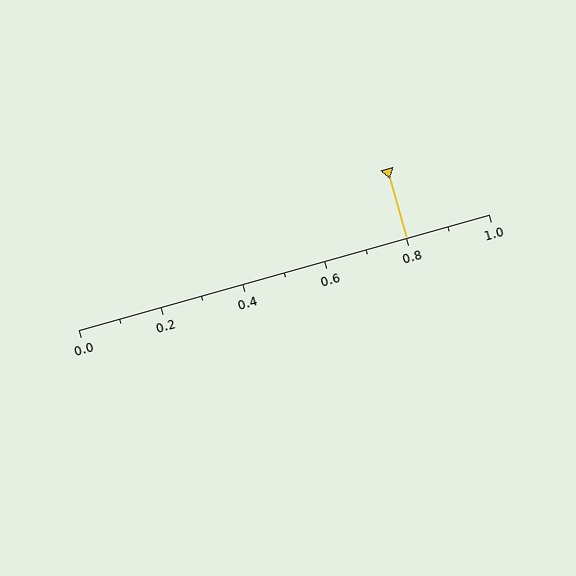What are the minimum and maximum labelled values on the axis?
The axis runs from 0.0 to 1.0.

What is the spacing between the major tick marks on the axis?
The major ticks are spaced 0.2 apart.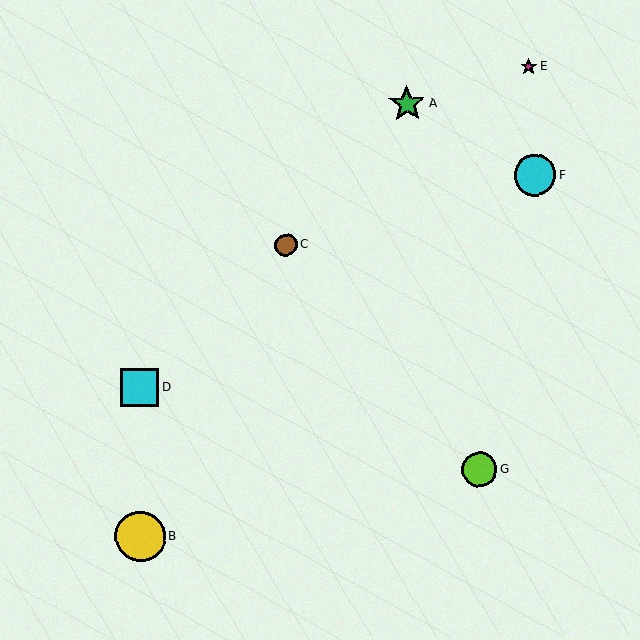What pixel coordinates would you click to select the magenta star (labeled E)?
Click at (529, 66) to select the magenta star E.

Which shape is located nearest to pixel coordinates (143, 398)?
The cyan square (labeled D) at (140, 388) is nearest to that location.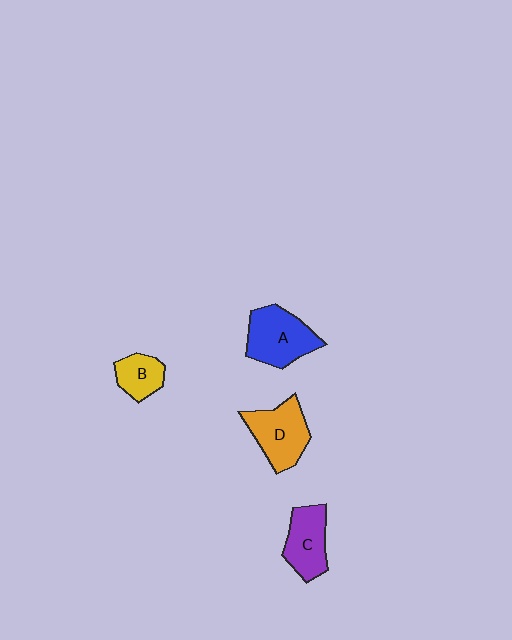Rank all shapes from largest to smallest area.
From largest to smallest: A (blue), D (orange), C (purple), B (yellow).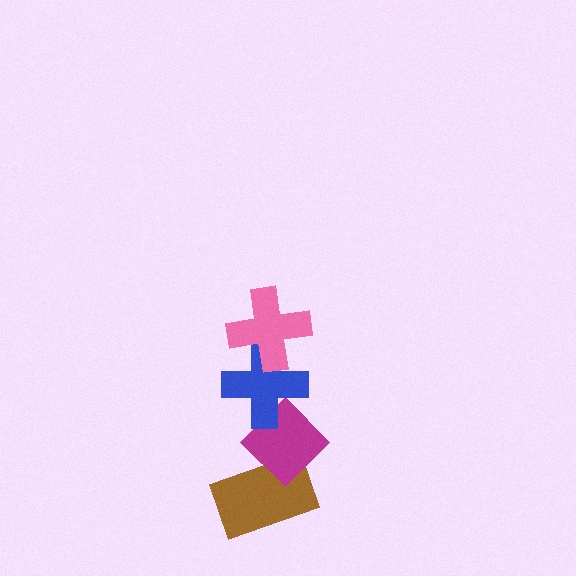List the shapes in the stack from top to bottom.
From top to bottom: the pink cross, the blue cross, the magenta diamond, the brown rectangle.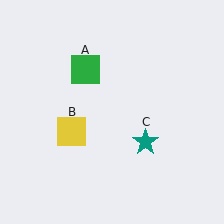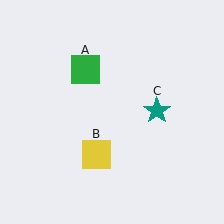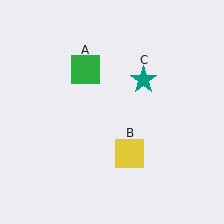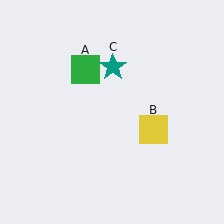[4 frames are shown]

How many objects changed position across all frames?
2 objects changed position: yellow square (object B), teal star (object C).